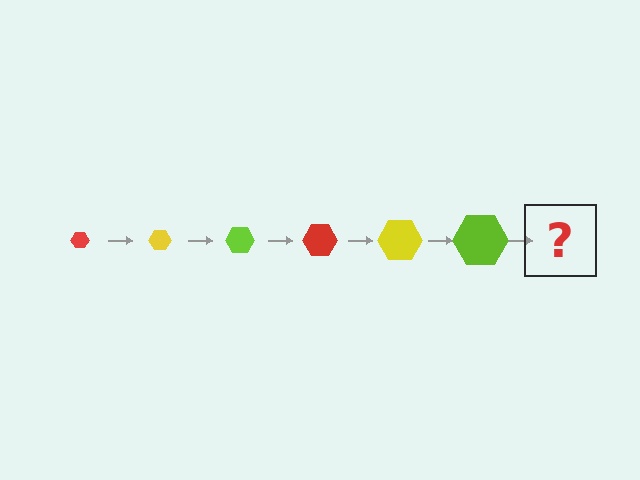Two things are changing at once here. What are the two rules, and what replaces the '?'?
The two rules are that the hexagon grows larger each step and the color cycles through red, yellow, and lime. The '?' should be a red hexagon, larger than the previous one.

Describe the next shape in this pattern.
It should be a red hexagon, larger than the previous one.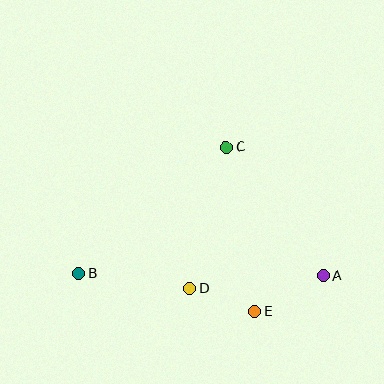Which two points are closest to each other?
Points D and E are closest to each other.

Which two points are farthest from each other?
Points A and B are farthest from each other.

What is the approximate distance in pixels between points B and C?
The distance between B and C is approximately 194 pixels.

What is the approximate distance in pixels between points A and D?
The distance between A and D is approximately 134 pixels.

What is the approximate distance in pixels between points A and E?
The distance between A and E is approximately 78 pixels.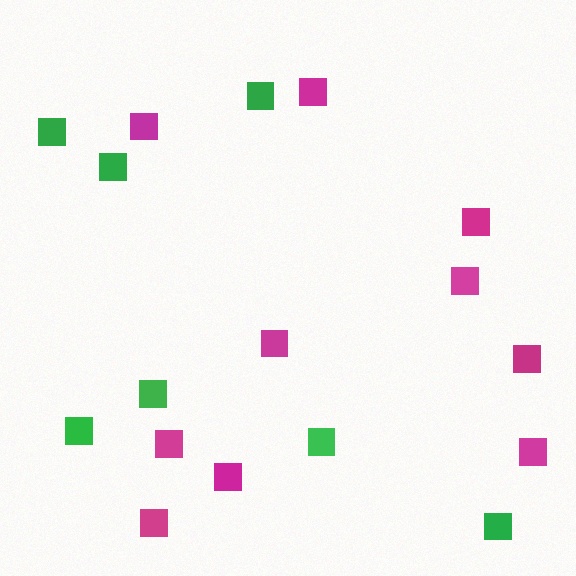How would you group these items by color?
There are 2 groups: one group of green squares (7) and one group of magenta squares (10).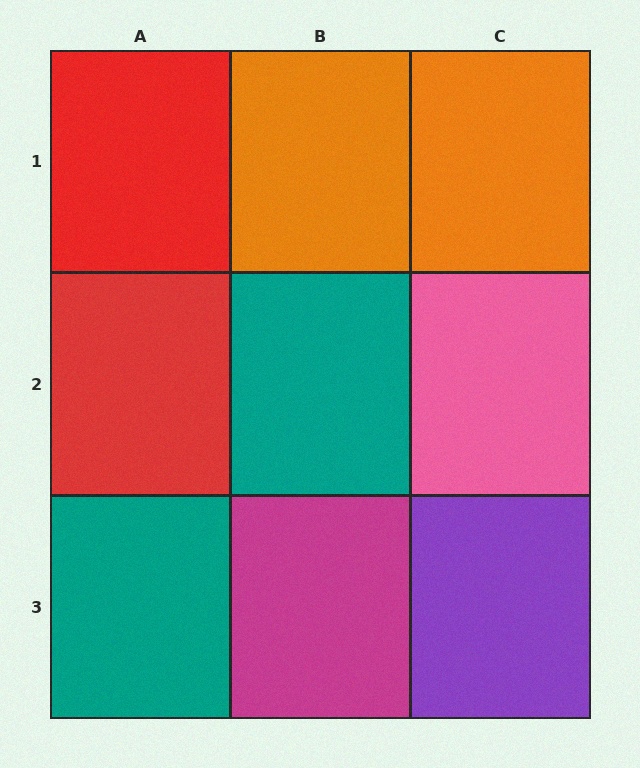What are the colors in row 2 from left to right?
Red, teal, pink.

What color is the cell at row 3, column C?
Purple.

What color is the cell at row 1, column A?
Red.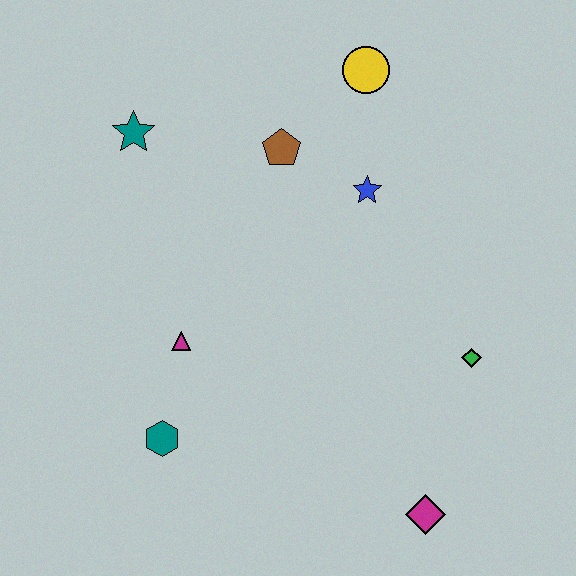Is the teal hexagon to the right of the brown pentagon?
No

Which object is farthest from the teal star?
The magenta diamond is farthest from the teal star.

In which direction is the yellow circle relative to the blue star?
The yellow circle is above the blue star.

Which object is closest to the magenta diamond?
The green diamond is closest to the magenta diamond.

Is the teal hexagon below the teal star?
Yes